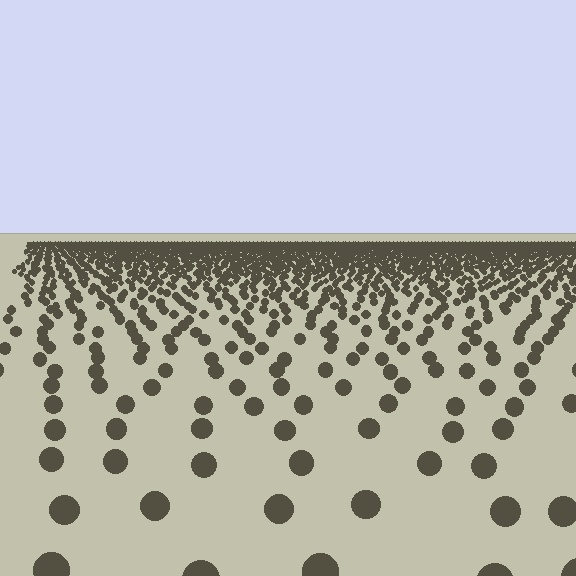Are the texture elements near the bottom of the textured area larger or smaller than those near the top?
Larger. Near the bottom, elements are closer to the viewer and appear at a bigger on-screen size.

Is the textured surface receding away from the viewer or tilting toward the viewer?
The surface is receding away from the viewer. Texture elements get smaller and denser toward the top.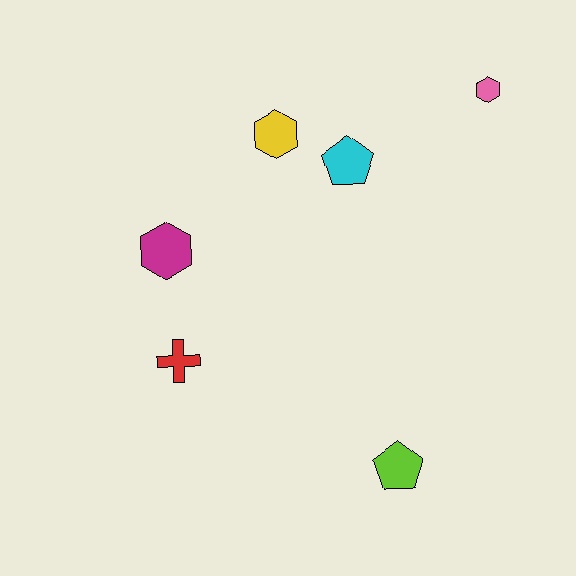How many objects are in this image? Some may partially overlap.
There are 6 objects.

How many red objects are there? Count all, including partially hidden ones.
There is 1 red object.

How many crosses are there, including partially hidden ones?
There is 1 cross.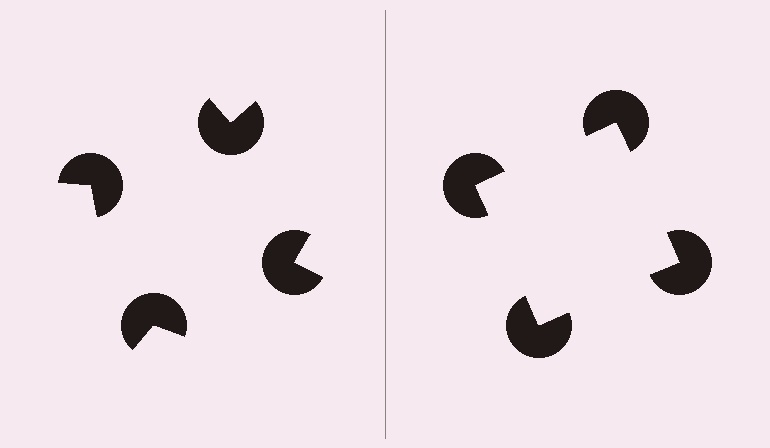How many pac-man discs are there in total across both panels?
8 — 4 on each side.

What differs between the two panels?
The pac-man discs are positioned identically on both sides; only the wedge orientations differ. On the right they align to a square; on the left they are misaligned.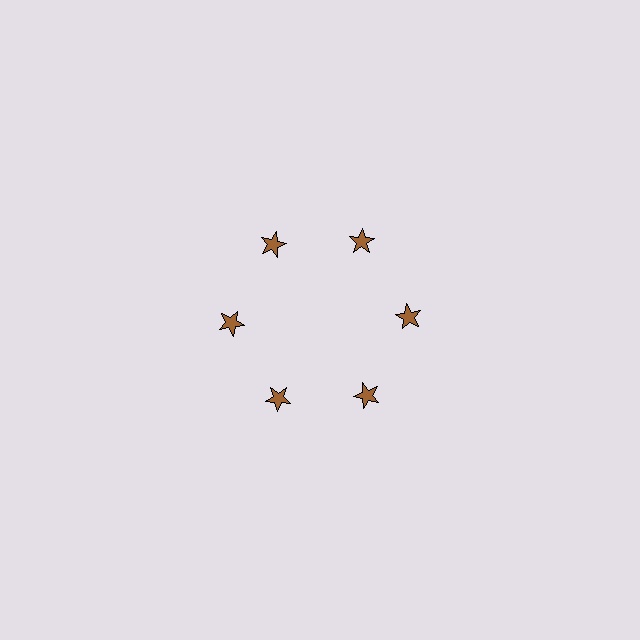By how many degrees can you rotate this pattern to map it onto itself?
The pattern maps onto itself every 60 degrees of rotation.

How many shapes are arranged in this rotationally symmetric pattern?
There are 6 shapes, arranged in 6 groups of 1.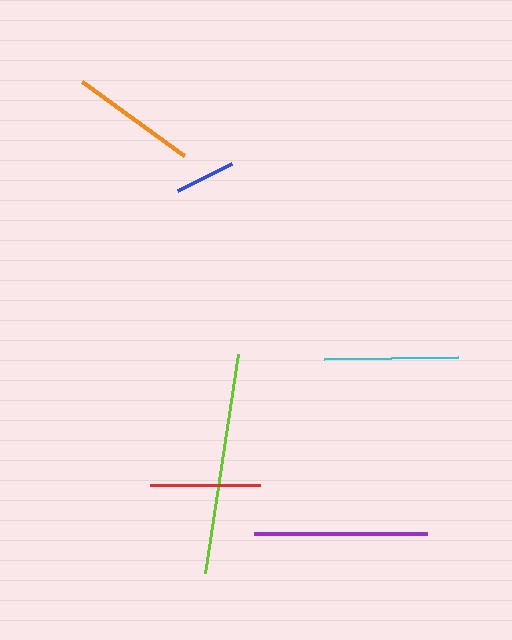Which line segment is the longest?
The lime line is the longest at approximately 221 pixels.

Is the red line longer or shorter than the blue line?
The red line is longer than the blue line.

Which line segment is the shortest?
The blue line is the shortest at approximately 60 pixels.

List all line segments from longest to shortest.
From longest to shortest: lime, purple, cyan, orange, red, blue.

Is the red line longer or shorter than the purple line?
The purple line is longer than the red line.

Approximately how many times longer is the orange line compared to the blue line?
The orange line is approximately 2.1 times the length of the blue line.